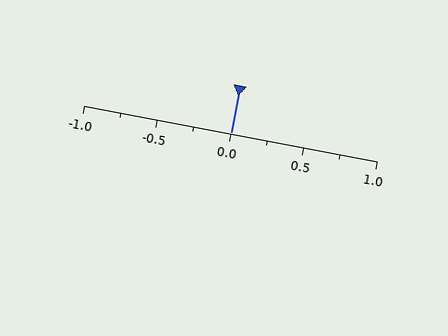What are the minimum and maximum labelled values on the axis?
The axis runs from -1.0 to 1.0.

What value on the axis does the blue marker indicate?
The marker indicates approximately 0.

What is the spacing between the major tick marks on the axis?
The major ticks are spaced 0.5 apart.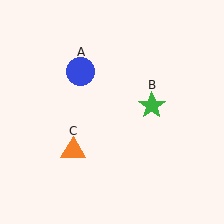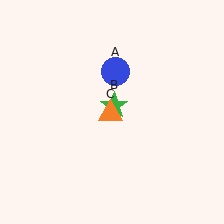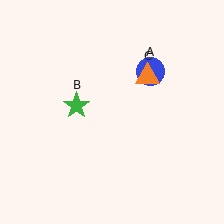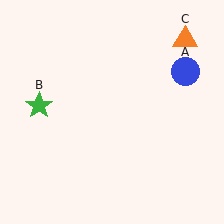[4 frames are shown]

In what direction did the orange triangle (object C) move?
The orange triangle (object C) moved up and to the right.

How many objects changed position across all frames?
3 objects changed position: blue circle (object A), green star (object B), orange triangle (object C).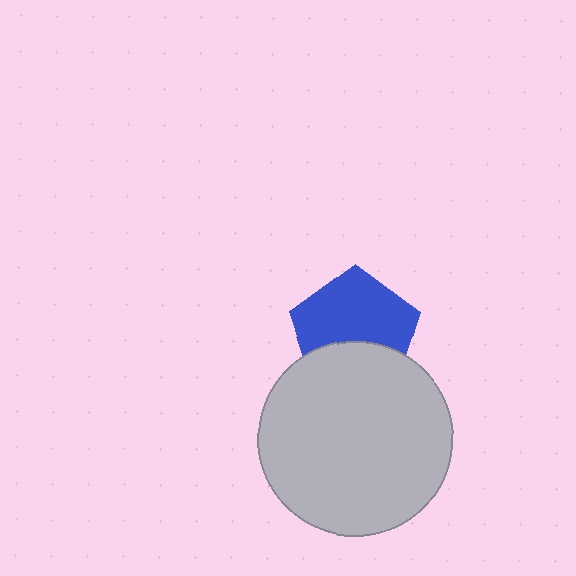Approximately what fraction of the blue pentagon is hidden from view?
Roughly 37% of the blue pentagon is hidden behind the light gray circle.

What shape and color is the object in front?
The object in front is a light gray circle.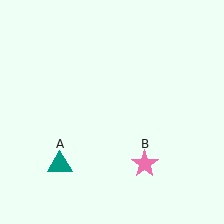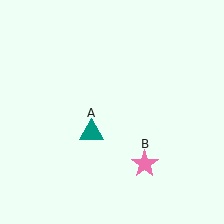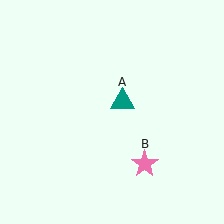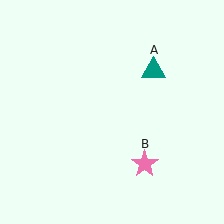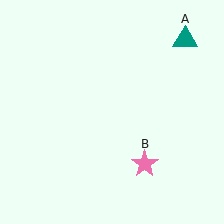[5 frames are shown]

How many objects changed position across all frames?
1 object changed position: teal triangle (object A).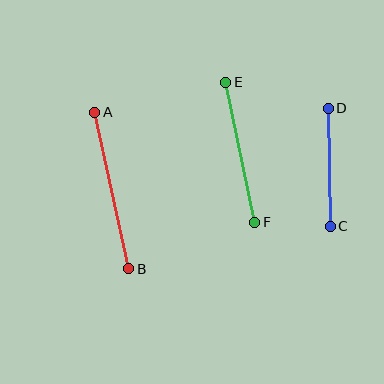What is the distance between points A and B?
The distance is approximately 160 pixels.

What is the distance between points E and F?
The distance is approximately 143 pixels.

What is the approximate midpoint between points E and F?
The midpoint is at approximately (240, 152) pixels.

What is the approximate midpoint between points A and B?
The midpoint is at approximately (112, 191) pixels.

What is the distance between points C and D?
The distance is approximately 118 pixels.